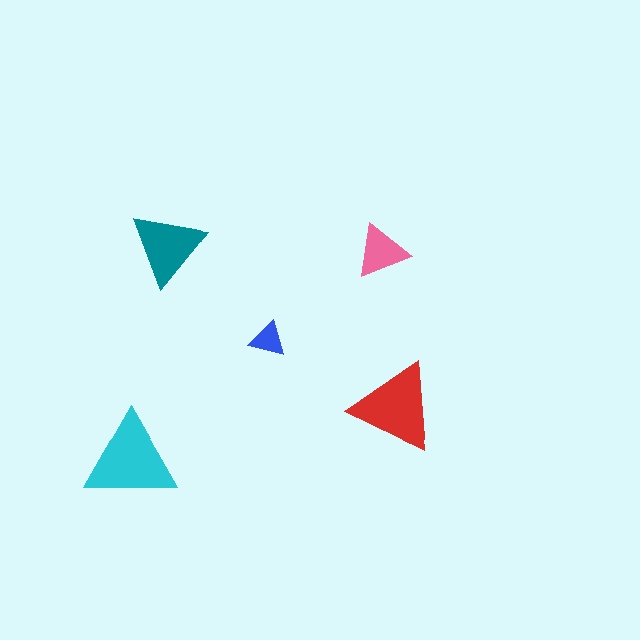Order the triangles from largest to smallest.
the cyan one, the red one, the teal one, the pink one, the blue one.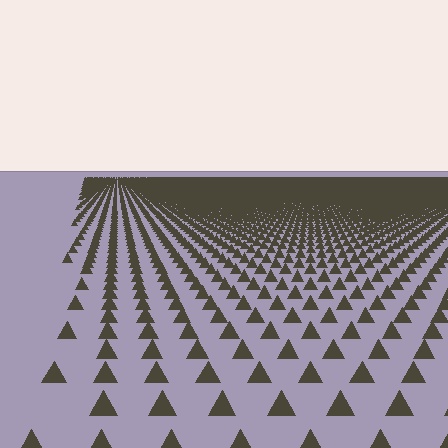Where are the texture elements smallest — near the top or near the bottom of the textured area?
Near the top.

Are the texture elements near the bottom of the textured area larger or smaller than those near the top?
Larger. Near the bottom, elements are closer to the viewer and appear at a bigger on-screen size.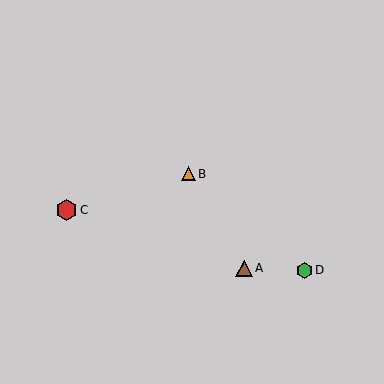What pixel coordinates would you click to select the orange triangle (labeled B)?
Click at (188, 174) to select the orange triangle B.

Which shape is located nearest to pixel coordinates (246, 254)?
The brown triangle (labeled A) at (244, 268) is nearest to that location.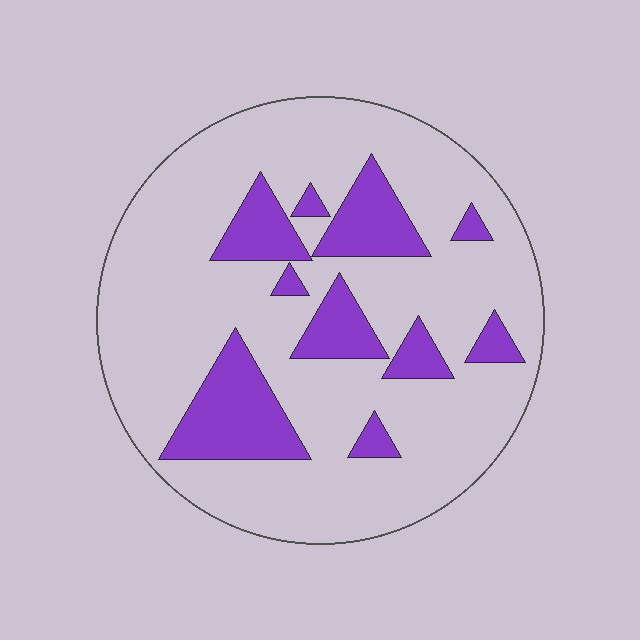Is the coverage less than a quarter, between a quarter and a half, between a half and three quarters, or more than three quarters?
Less than a quarter.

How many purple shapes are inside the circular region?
10.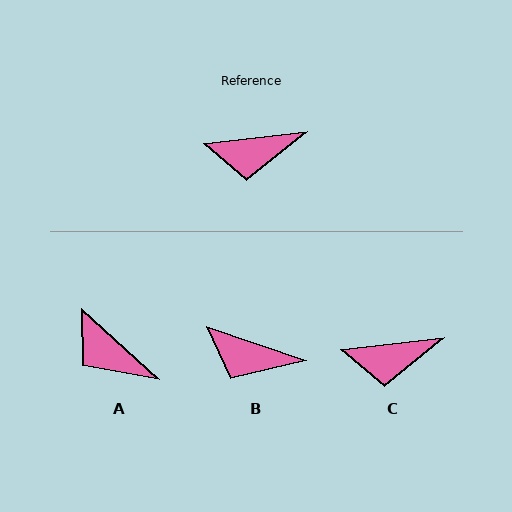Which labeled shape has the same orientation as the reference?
C.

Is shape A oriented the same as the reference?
No, it is off by about 49 degrees.